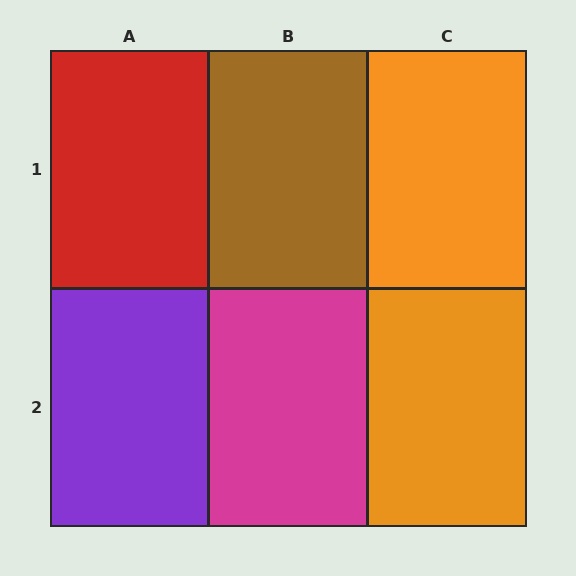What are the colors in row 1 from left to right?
Red, brown, orange.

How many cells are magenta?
1 cell is magenta.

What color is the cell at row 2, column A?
Purple.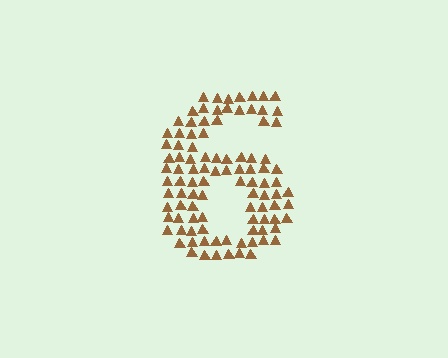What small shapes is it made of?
It is made of small triangles.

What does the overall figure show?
The overall figure shows the digit 6.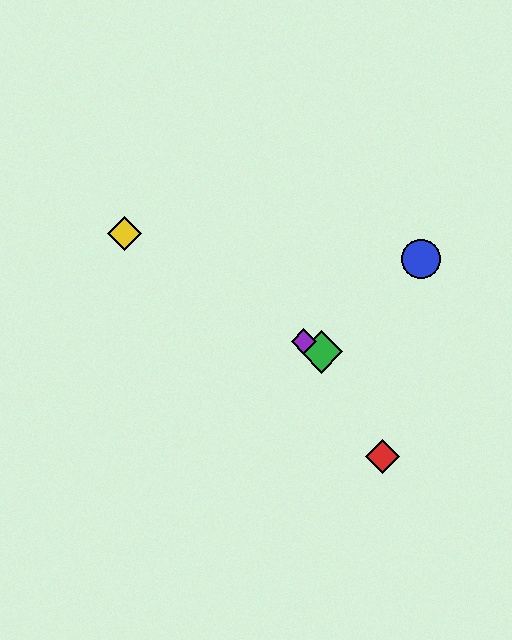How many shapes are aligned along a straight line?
3 shapes (the green diamond, the yellow diamond, the purple diamond) are aligned along a straight line.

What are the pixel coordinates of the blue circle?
The blue circle is at (421, 259).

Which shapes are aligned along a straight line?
The green diamond, the yellow diamond, the purple diamond are aligned along a straight line.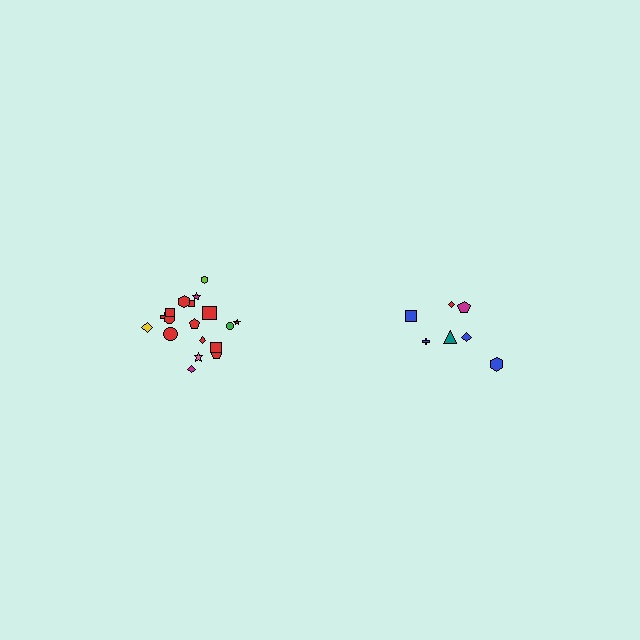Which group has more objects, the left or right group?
The left group.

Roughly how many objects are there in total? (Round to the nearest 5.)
Roughly 25 objects in total.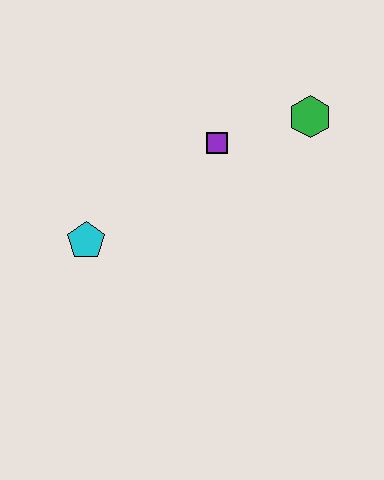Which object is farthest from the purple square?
The cyan pentagon is farthest from the purple square.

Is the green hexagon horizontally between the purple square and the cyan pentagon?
No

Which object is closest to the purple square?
The green hexagon is closest to the purple square.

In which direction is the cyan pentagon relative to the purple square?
The cyan pentagon is to the left of the purple square.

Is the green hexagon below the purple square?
No